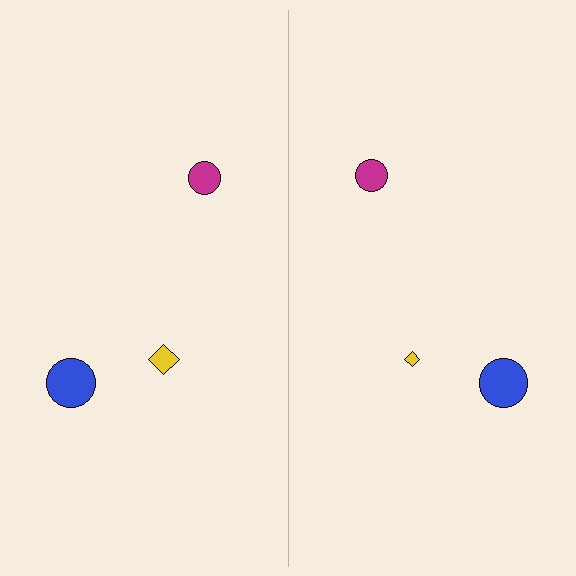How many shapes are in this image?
There are 6 shapes in this image.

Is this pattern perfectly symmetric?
No, the pattern is not perfectly symmetric. The yellow diamond on the right side has a different size than its mirror counterpart.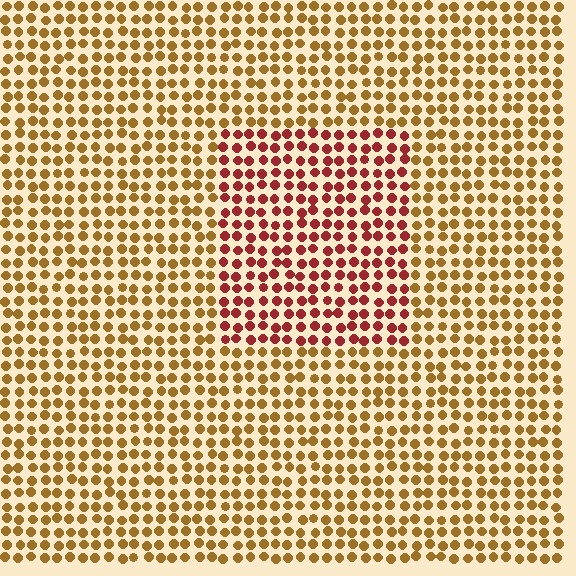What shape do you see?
I see a rectangle.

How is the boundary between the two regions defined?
The boundary is defined purely by a slight shift in hue (about 43 degrees). Spacing, size, and orientation are identical on both sides.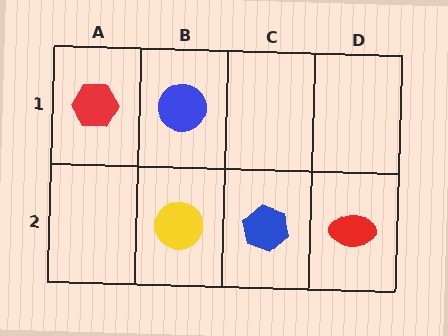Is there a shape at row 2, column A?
No, that cell is empty.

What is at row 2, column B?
A yellow circle.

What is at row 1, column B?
A blue circle.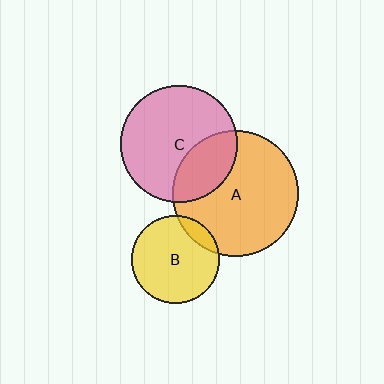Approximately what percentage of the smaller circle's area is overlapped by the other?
Approximately 30%.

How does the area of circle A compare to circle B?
Approximately 2.1 times.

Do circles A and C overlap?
Yes.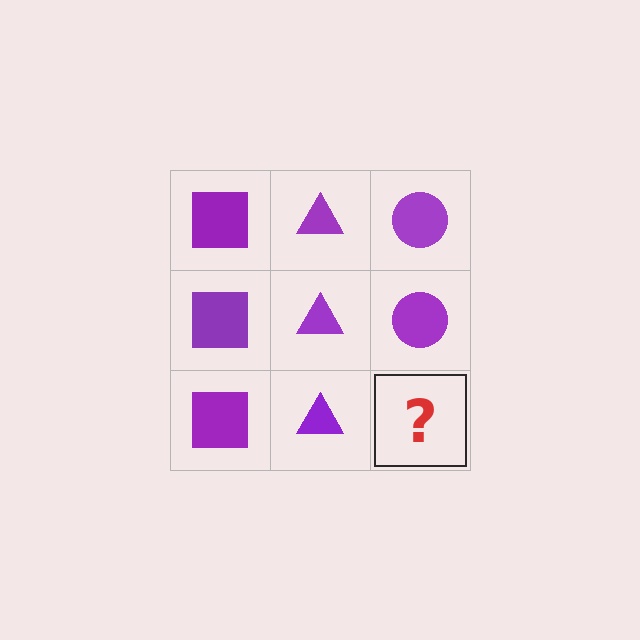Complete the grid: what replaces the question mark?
The question mark should be replaced with a purple circle.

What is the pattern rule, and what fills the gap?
The rule is that each column has a consistent shape. The gap should be filled with a purple circle.